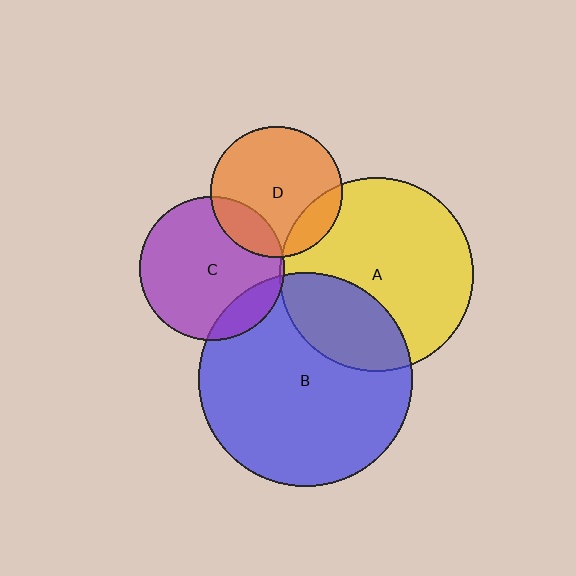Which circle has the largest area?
Circle B (blue).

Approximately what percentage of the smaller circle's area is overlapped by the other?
Approximately 15%.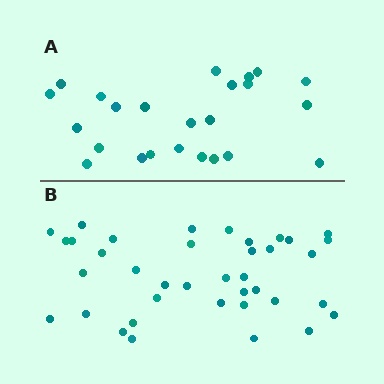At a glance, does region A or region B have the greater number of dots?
Region B (the bottom region) has more dots.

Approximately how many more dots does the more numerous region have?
Region B has approximately 15 more dots than region A.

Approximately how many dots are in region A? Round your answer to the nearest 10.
About 20 dots. (The exact count is 24, which rounds to 20.)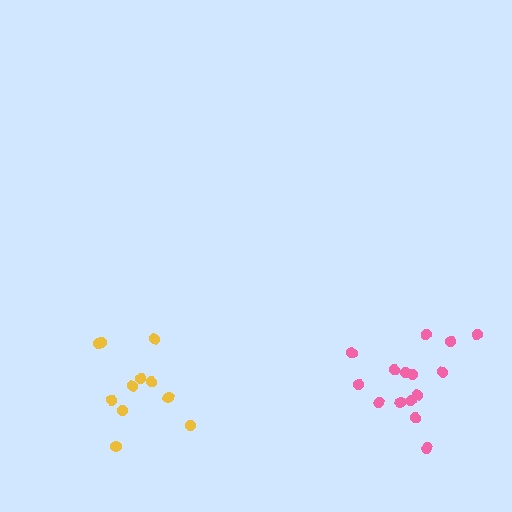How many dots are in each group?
Group 1: 11 dots, Group 2: 15 dots (26 total).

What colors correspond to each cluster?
The clusters are colored: yellow, pink.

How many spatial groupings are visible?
There are 2 spatial groupings.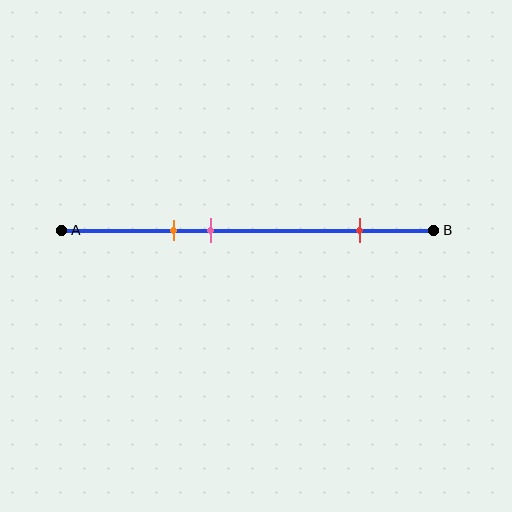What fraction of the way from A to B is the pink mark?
The pink mark is approximately 40% (0.4) of the way from A to B.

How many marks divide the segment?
There are 3 marks dividing the segment.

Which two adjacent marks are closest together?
The orange and pink marks are the closest adjacent pair.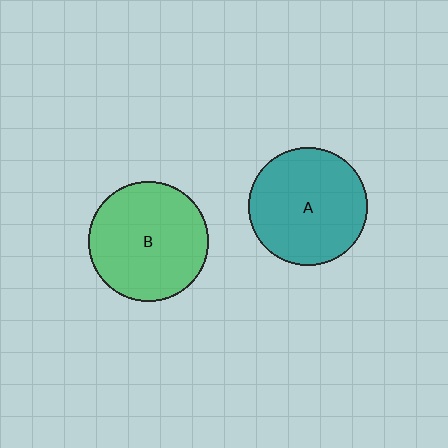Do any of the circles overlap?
No, none of the circles overlap.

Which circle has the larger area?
Circle B (green).